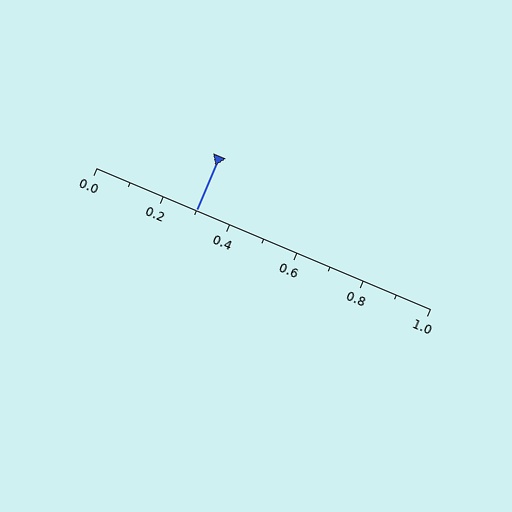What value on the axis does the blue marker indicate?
The marker indicates approximately 0.3.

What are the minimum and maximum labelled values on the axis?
The axis runs from 0.0 to 1.0.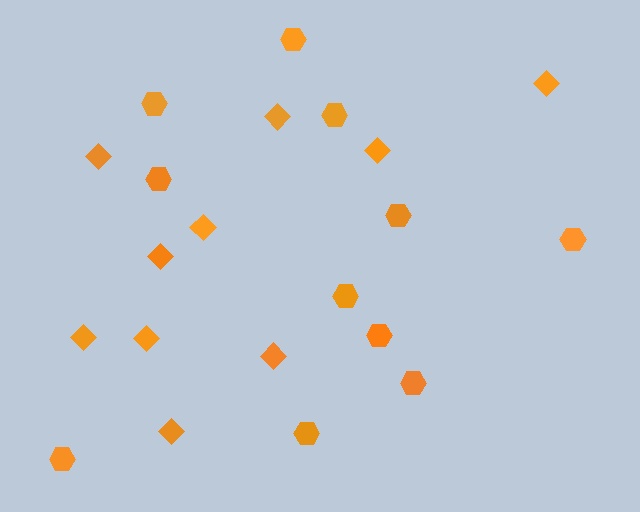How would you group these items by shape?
There are 2 groups: one group of hexagons (11) and one group of diamonds (10).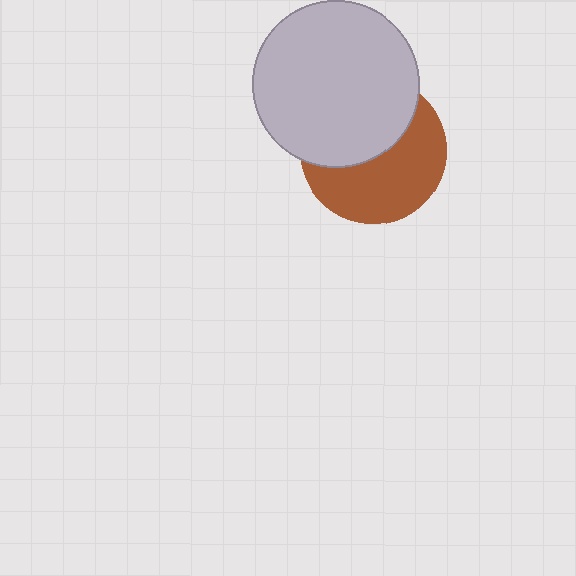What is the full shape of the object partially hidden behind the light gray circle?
The partially hidden object is a brown circle.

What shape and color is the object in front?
The object in front is a light gray circle.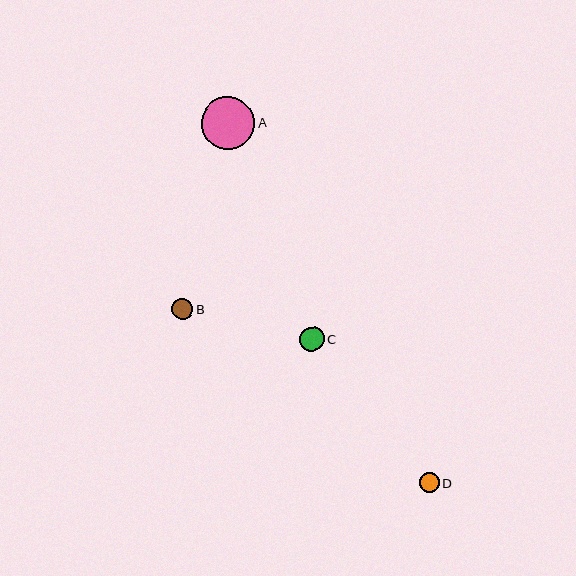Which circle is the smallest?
Circle D is the smallest with a size of approximately 20 pixels.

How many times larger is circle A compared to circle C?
Circle A is approximately 2.2 times the size of circle C.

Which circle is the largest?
Circle A is the largest with a size of approximately 53 pixels.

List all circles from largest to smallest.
From largest to smallest: A, C, B, D.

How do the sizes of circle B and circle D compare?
Circle B and circle D are approximately the same size.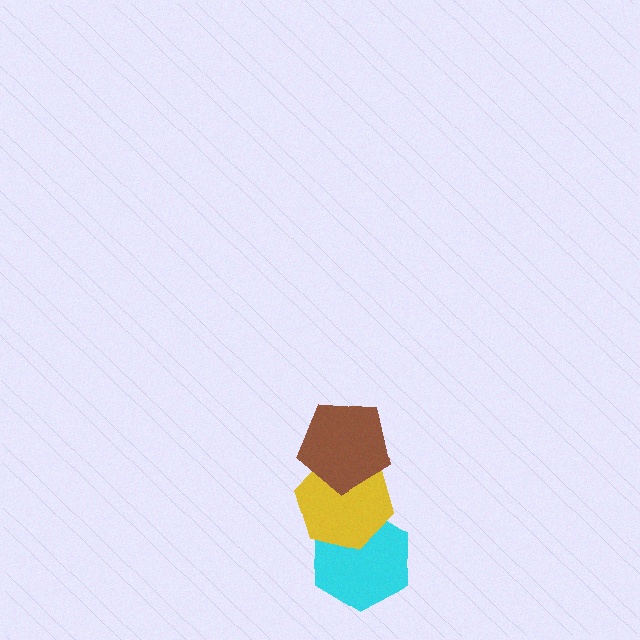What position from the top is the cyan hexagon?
The cyan hexagon is 3rd from the top.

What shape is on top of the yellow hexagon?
The brown pentagon is on top of the yellow hexagon.